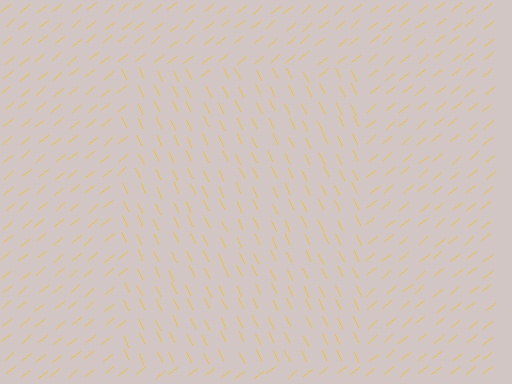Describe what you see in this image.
The image is filled with small yellow line segments. A rectangle region in the image has lines oriented differently from the surrounding lines, creating a visible texture boundary.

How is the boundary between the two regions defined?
The boundary is defined purely by a change in line orientation (approximately 75 degrees difference). All lines are the same color and thickness.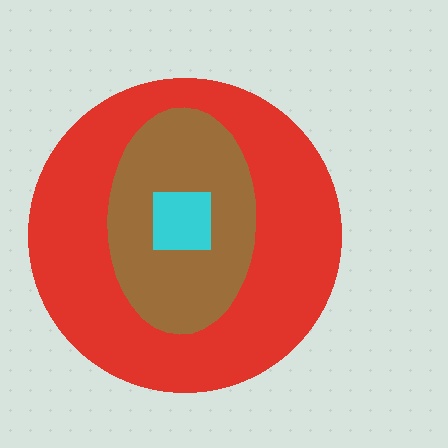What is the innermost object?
The cyan square.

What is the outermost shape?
The red circle.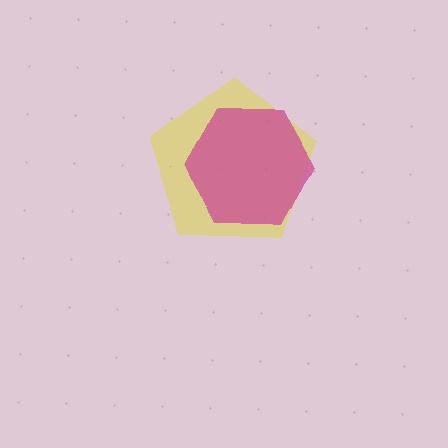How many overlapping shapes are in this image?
There are 2 overlapping shapes in the image.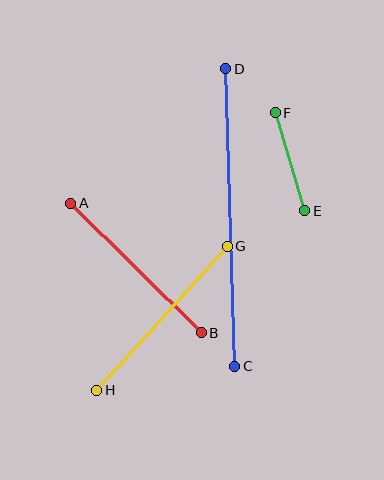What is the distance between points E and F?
The distance is approximately 103 pixels.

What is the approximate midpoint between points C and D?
The midpoint is at approximately (230, 218) pixels.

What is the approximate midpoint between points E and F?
The midpoint is at approximately (290, 162) pixels.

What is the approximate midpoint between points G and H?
The midpoint is at approximately (162, 318) pixels.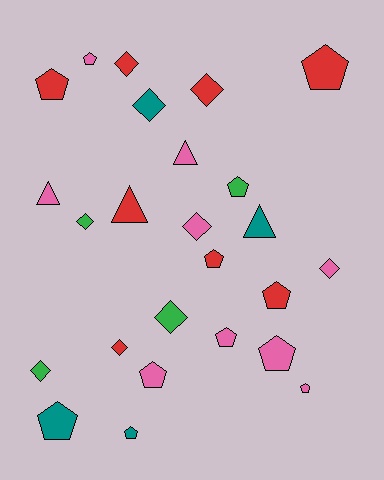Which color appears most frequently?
Pink, with 9 objects.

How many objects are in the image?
There are 25 objects.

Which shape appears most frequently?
Pentagon, with 12 objects.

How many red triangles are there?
There is 1 red triangle.